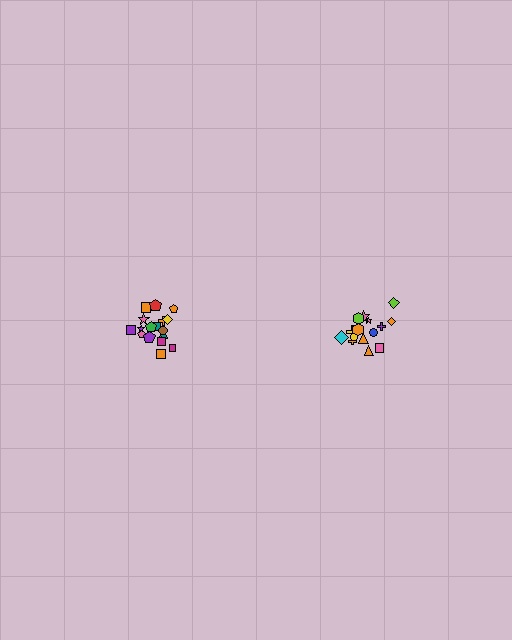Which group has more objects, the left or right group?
The left group.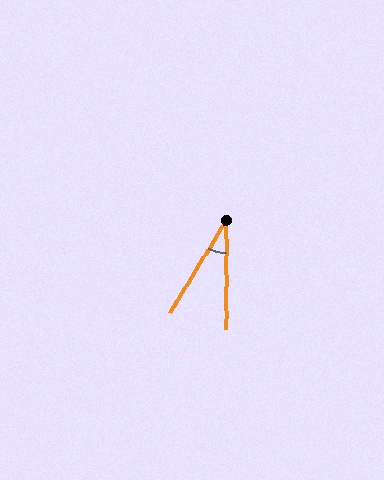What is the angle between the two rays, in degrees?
Approximately 32 degrees.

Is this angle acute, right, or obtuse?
It is acute.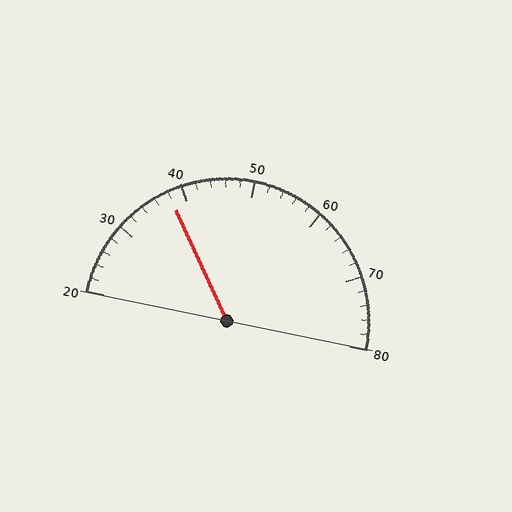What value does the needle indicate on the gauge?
The needle indicates approximately 38.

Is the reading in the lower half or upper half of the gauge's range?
The reading is in the lower half of the range (20 to 80).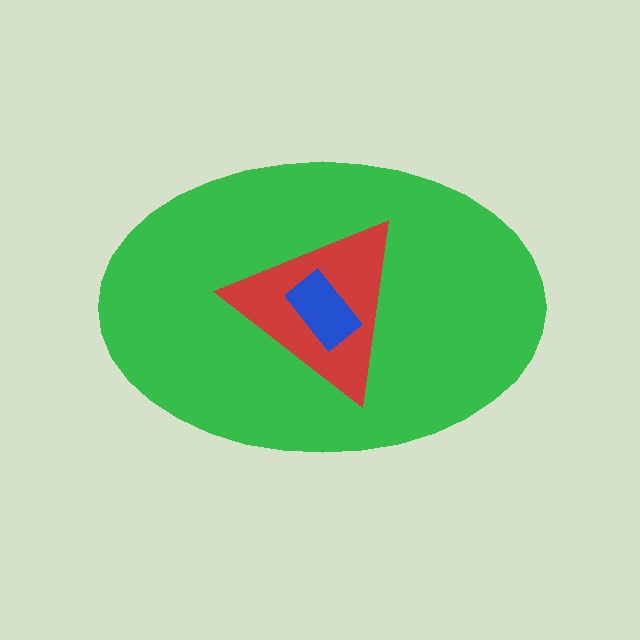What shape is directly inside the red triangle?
The blue rectangle.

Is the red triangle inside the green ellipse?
Yes.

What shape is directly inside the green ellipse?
The red triangle.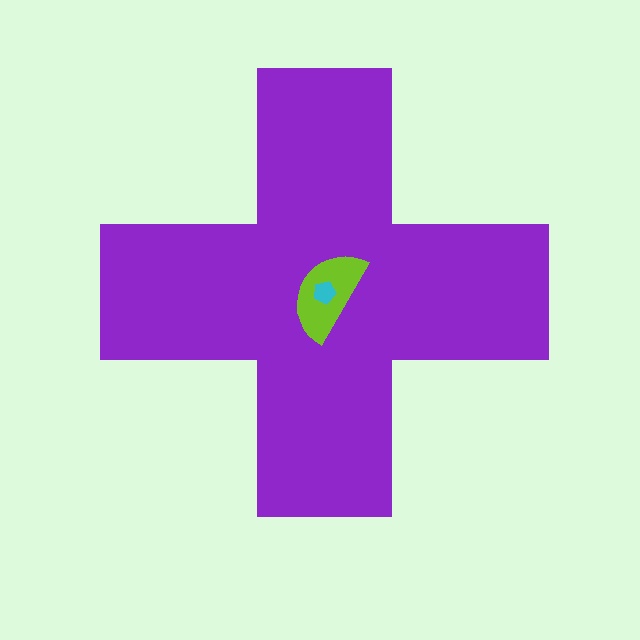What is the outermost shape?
The purple cross.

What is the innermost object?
The cyan pentagon.